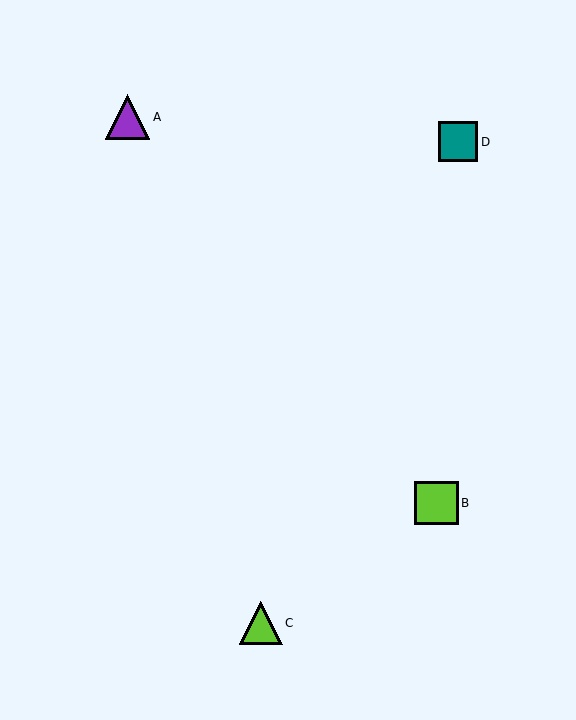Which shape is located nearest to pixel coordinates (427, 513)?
The lime square (labeled B) at (437, 503) is nearest to that location.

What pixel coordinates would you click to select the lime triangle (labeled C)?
Click at (261, 623) to select the lime triangle C.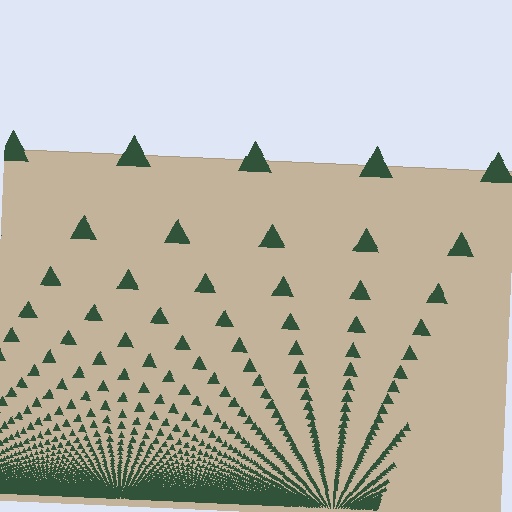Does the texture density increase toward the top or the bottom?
Density increases toward the bottom.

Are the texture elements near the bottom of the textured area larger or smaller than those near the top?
Smaller. The gradient is inverted — elements near the bottom are smaller and denser.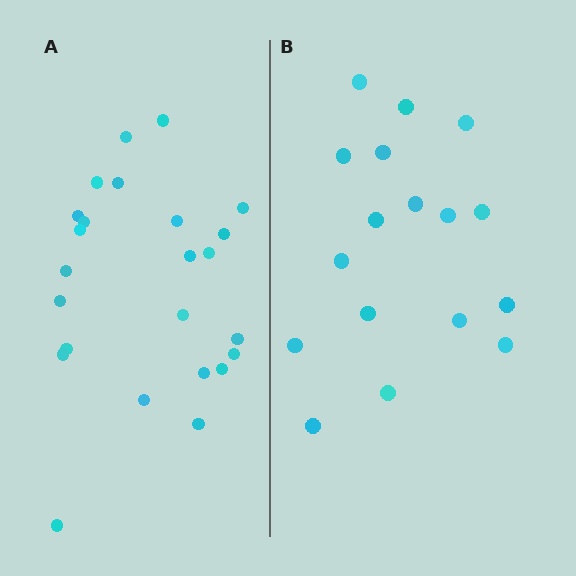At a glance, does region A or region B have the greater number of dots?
Region A (the left region) has more dots.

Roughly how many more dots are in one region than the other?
Region A has roughly 8 or so more dots than region B.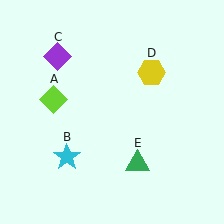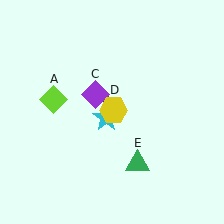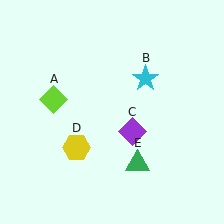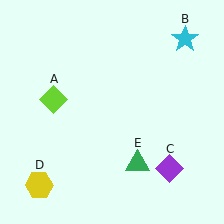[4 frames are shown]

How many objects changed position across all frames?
3 objects changed position: cyan star (object B), purple diamond (object C), yellow hexagon (object D).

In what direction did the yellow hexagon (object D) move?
The yellow hexagon (object D) moved down and to the left.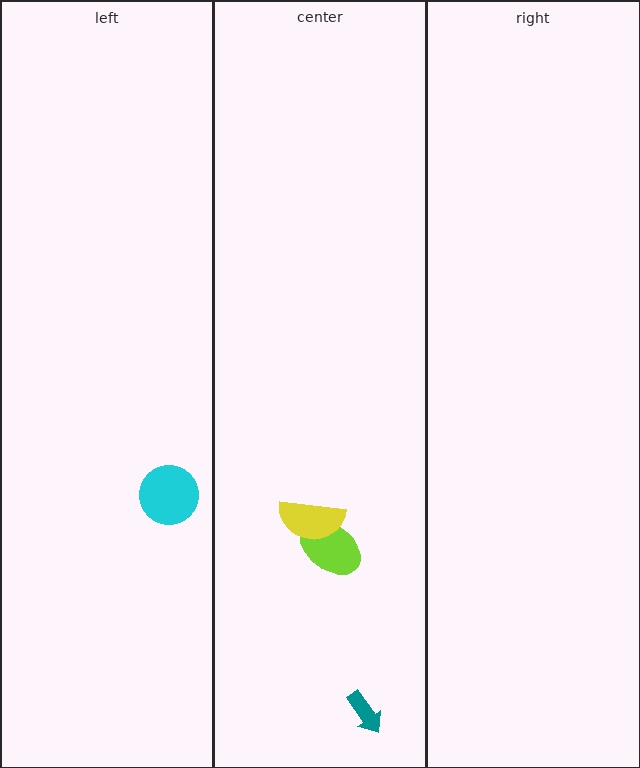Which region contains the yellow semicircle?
The center region.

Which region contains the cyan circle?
The left region.